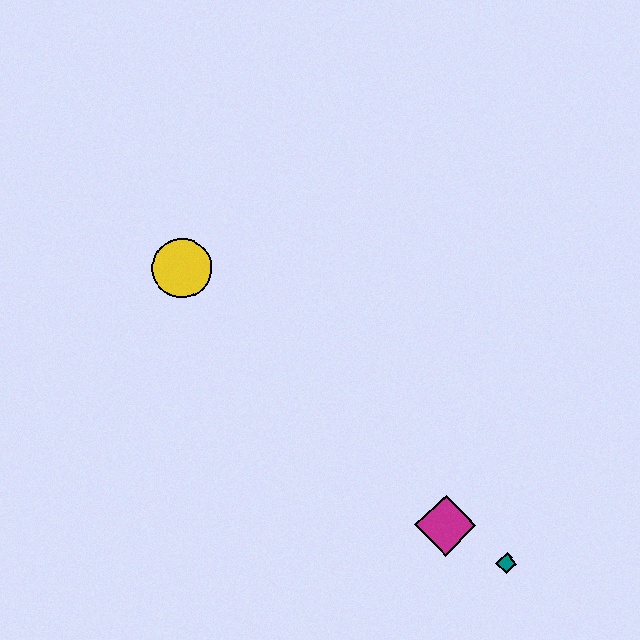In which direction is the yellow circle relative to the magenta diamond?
The yellow circle is to the left of the magenta diamond.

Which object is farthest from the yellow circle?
The teal diamond is farthest from the yellow circle.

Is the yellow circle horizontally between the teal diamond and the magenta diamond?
No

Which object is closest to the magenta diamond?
The teal diamond is closest to the magenta diamond.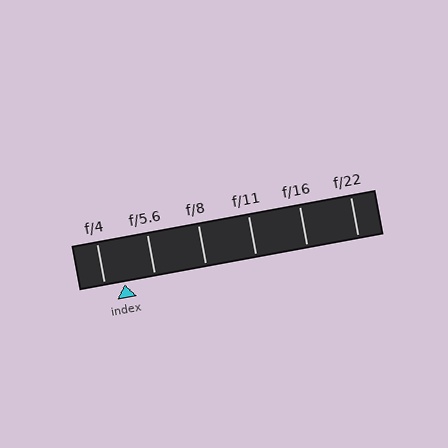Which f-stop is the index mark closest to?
The index mark is closest to f/4.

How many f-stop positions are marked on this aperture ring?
There are 6 f-stop positions marked.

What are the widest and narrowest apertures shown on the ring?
The widest aperture shown is f/4 and the narrowest is f/22.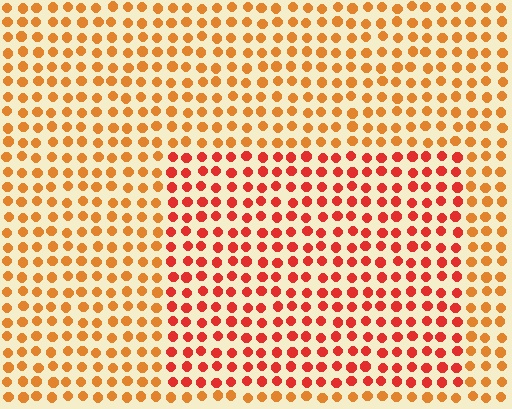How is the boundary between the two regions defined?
The boundary is defined purely by a slight shift in hue (about 28 degrees). Spacing, size, and orientation are identical on both sides.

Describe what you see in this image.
The image is filled with small orange elements in a uniform arrangement. A rectangle-shaped region is visible where the elements are tinted to a slightly different hue, forming a subtle color boundary.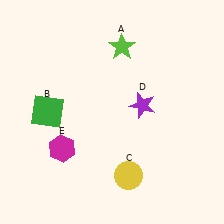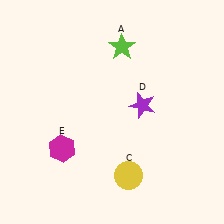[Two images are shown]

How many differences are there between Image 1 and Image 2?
There is 1 difference between the two images.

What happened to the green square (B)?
The green square (B) was removed in Image 2. It was in the top-left area of Image 1.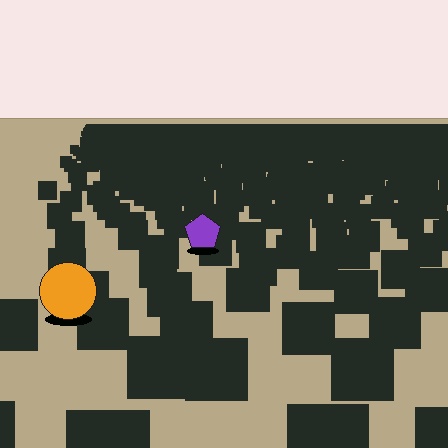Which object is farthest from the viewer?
The purple pentagon is farthest from the viewer. It appears smaller and the ground texture around it is denser.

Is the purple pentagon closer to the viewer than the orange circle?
No. The orange circle is closer — you can tell from the texture gradient: the ground texture is coarser near it.